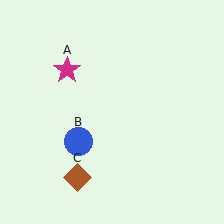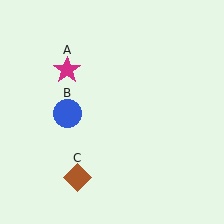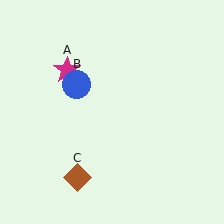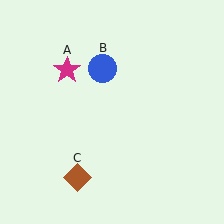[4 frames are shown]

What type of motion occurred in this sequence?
The blue circle (object B) rotated clockwise around the center of the scene.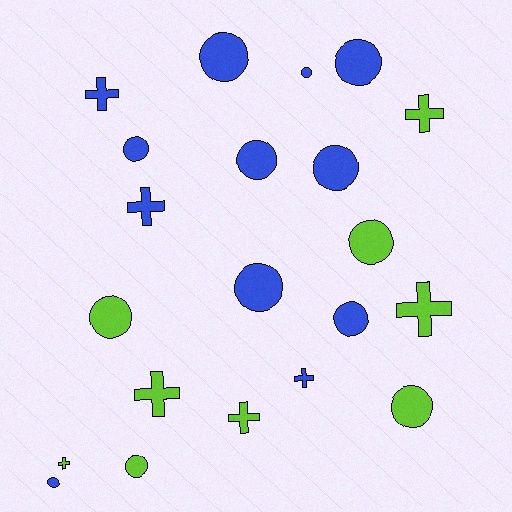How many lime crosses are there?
There are 5 lime crosses.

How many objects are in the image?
There are 21 objects.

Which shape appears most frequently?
Circle, with 13 objects.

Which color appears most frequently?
Blue, with 12 objects.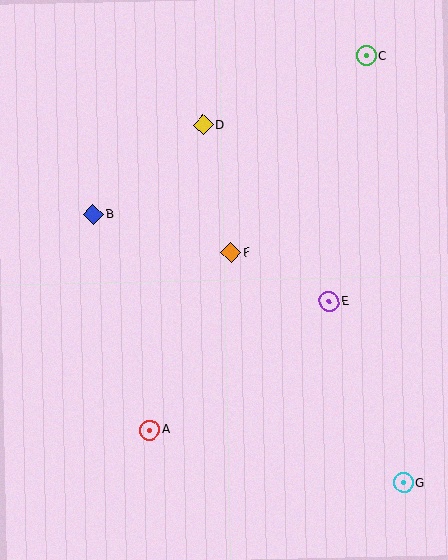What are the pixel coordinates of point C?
Point C is at (366, 56).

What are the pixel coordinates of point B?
Point B is at (94, 215).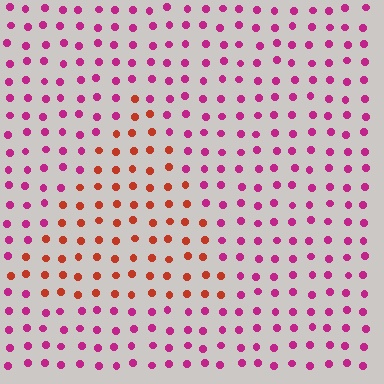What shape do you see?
I see a triangle.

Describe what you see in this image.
The image is filled with small magenta elements in a uniform arrangement. A triangle-shaped region is visible where the elements are tinted to a slightly different hue, forming a subtle color boundary.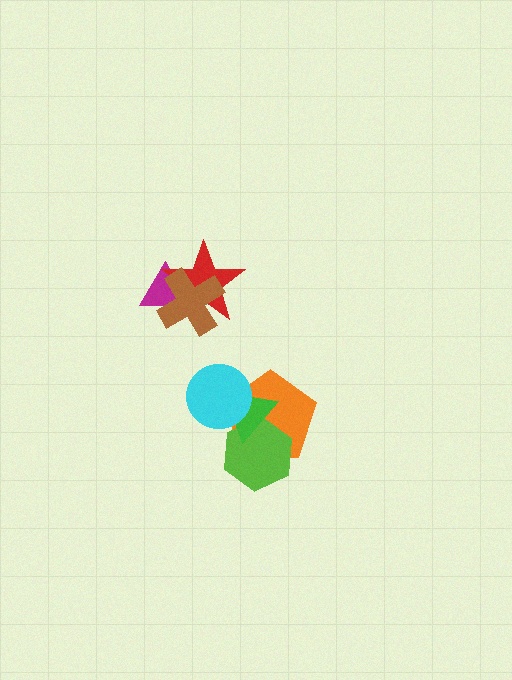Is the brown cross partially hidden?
No, no other shape covers it.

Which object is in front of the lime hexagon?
The green triangle is in front of the lime hexagon.